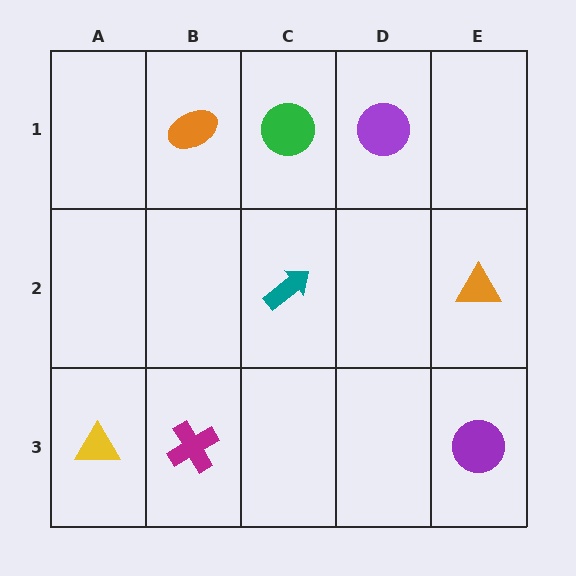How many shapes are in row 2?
2 shapes.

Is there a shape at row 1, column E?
No, that cell is empty.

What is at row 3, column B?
A magenta cross.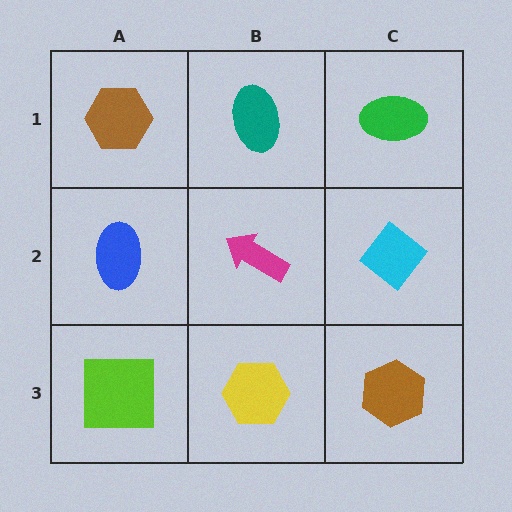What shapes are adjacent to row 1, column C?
A cyan diamond (row 2, column C), a teal ellipse (row 1, column B).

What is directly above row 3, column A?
A blue ellipse.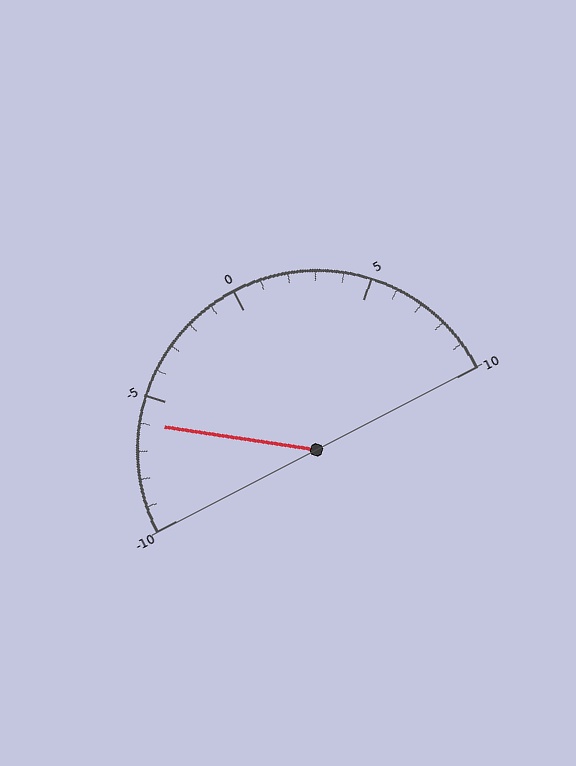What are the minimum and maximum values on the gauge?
The gauge ranges from -10 to 10.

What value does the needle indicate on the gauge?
The needle indicates approximately -6.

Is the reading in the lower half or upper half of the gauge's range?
The reading is in the lower half of the range (-10 to 10).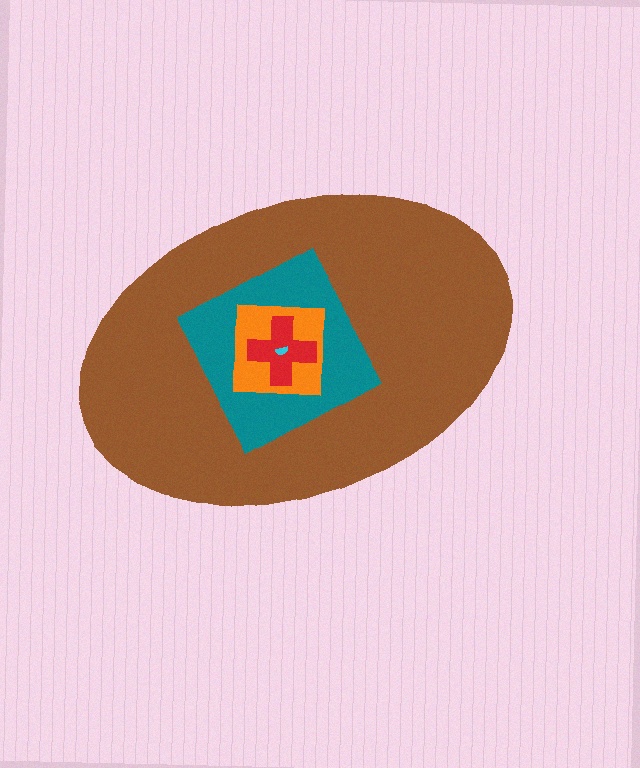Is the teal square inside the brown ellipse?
Yes.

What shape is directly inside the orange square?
The red cross.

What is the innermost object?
The cyan semicircle.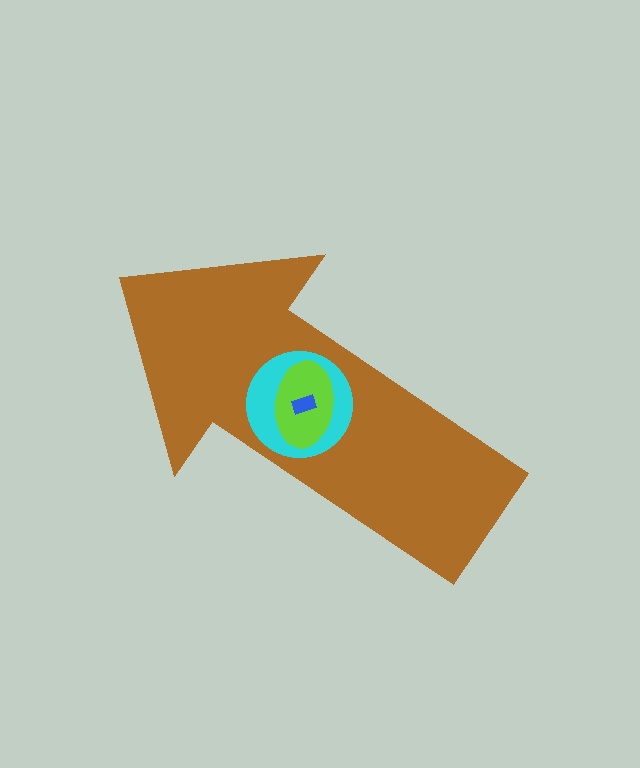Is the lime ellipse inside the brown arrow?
Yes.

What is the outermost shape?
The brown arrow.